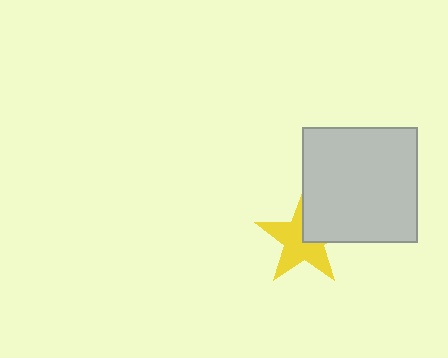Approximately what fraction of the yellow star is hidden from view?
Roughly 35% of the yellow star is hidden behind the light gray square.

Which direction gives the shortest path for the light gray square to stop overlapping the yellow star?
Moving toward the upper-right gives the shortest separation.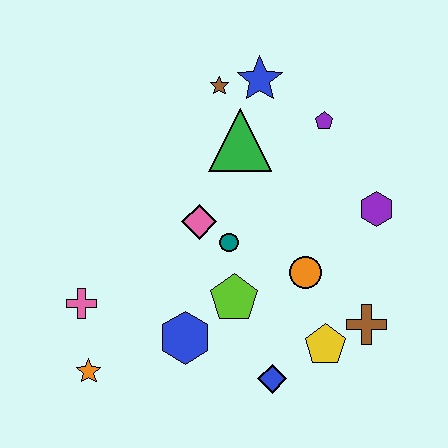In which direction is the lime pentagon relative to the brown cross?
The lime pentagon is to the left of the brown cross.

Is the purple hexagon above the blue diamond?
Yes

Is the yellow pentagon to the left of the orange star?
No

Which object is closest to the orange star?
The pink cross is closest to the orange star.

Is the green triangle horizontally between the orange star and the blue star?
Yes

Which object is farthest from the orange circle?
The orange star is farthest from the orange circle.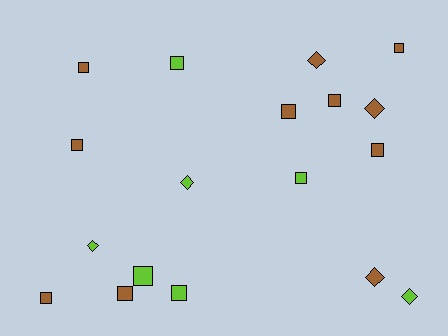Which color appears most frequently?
Brown, with 11 objects.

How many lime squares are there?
There are 4 lime squares.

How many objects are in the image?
There are 18 objects.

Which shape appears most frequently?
Square, with 12 objects.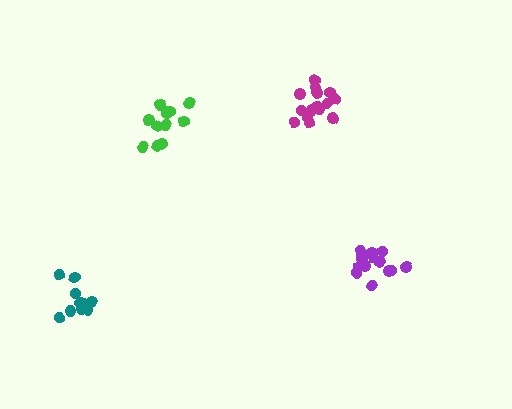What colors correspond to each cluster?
The clusters are colored: green, purple, teal, magenta.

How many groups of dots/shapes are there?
There are 4 groups.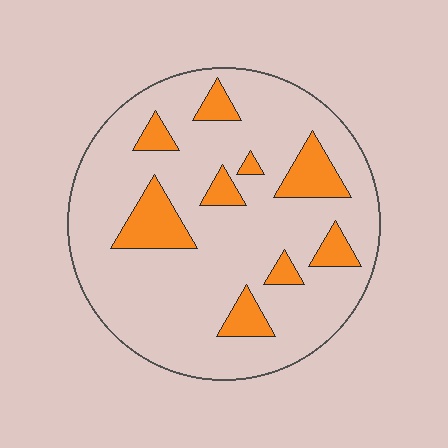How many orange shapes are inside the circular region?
9.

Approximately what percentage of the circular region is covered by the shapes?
Approximately 15%.